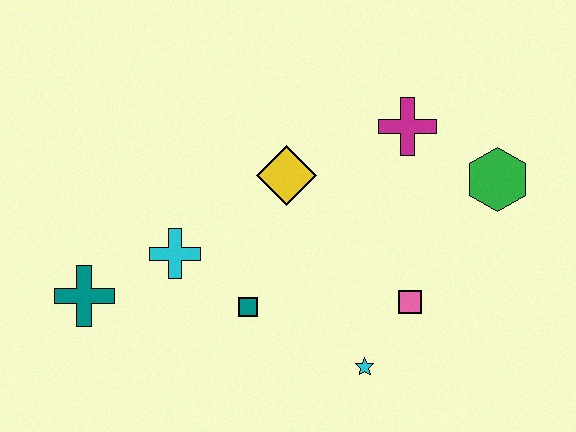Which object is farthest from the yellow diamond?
The teal cross is farthest from the yellow diamond.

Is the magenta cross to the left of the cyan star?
No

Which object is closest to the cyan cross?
The teal square is closest to the cyan cross.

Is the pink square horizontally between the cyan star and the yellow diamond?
No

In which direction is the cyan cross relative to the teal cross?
The cyan cross is to the right of the teal cross.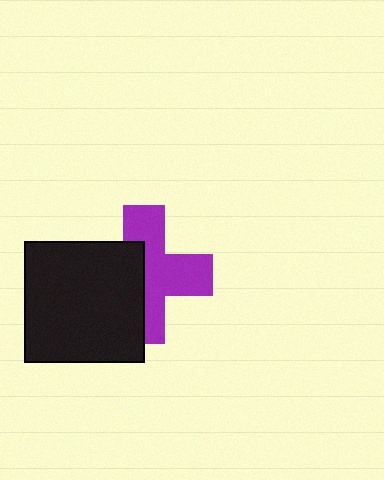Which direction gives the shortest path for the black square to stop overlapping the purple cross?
Moving left gives the shortest separation.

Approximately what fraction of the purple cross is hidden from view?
Roughly 43% of the purple cross is hidden behind the black square.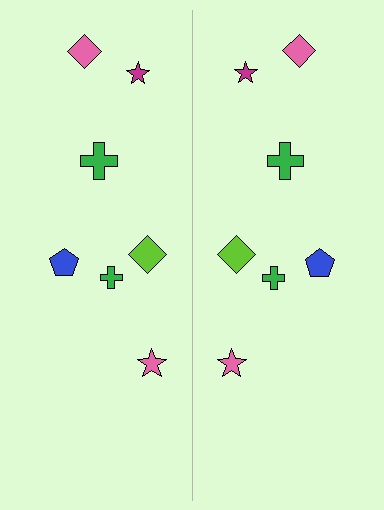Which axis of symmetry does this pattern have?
The pattern has a vertical axis of symmetry running through the center of the image.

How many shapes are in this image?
There are 14 shapes in this image.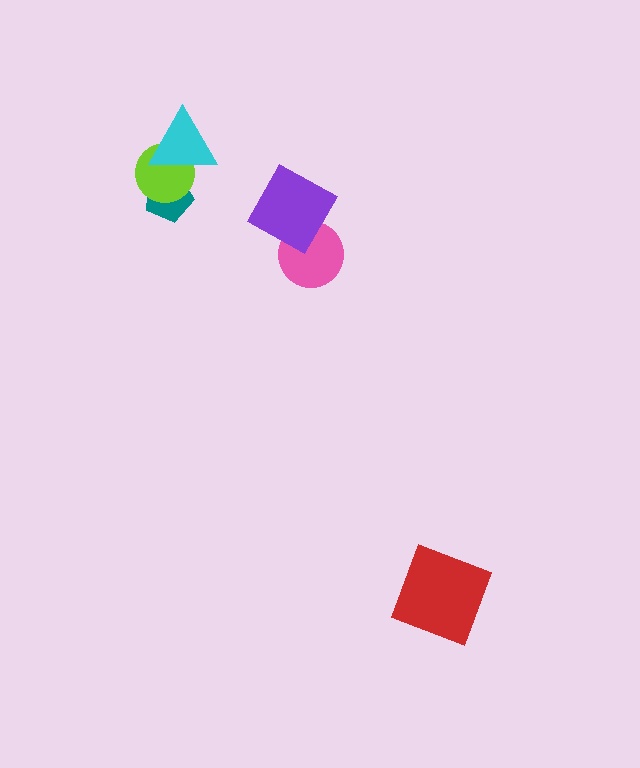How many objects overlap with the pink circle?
1 object overlaps with the pink circle.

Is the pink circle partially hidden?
Yes, it is partially covered by another shape.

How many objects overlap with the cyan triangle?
2 objects overlap with the cyan triangle.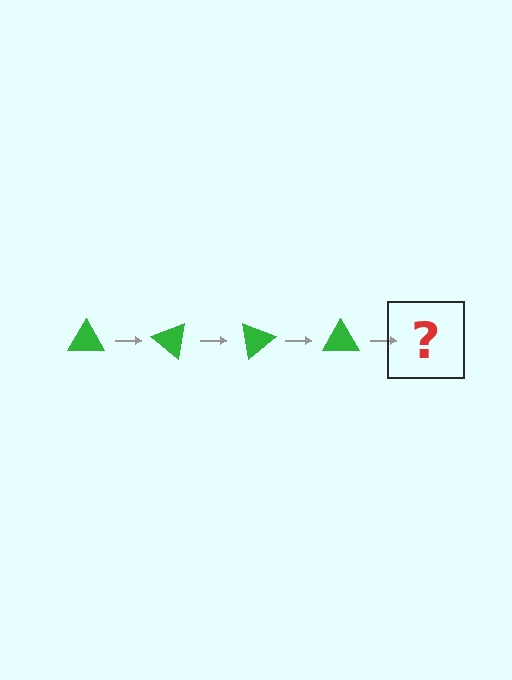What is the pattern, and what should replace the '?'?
The pattern is that the triangle rotates 40 degrees each step. The '?' should be a green triangle rotated 160 degrees.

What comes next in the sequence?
The next element should be a green triangle rotated 160 degrees.